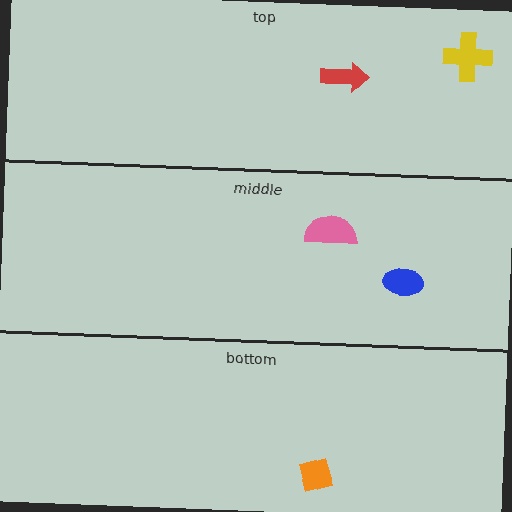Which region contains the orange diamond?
The bottom region.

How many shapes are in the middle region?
2.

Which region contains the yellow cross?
The top region.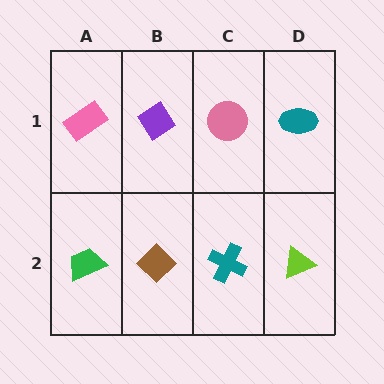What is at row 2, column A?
A green trapezoid.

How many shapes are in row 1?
4 shapes.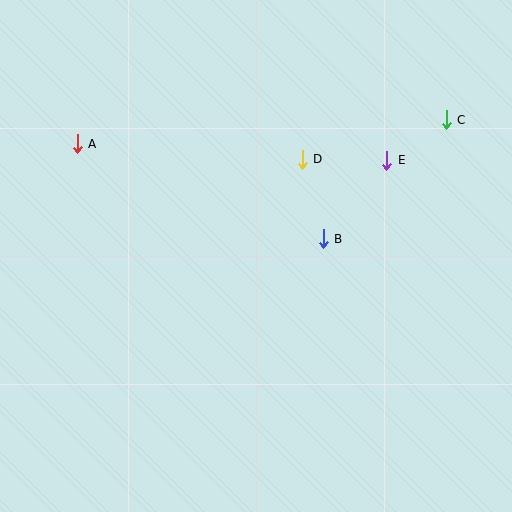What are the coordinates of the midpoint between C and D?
The midpoint between C and D is at (374, 139).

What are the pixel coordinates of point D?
Point D is at (302, 159).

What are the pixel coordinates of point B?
Point B is at (323, 239).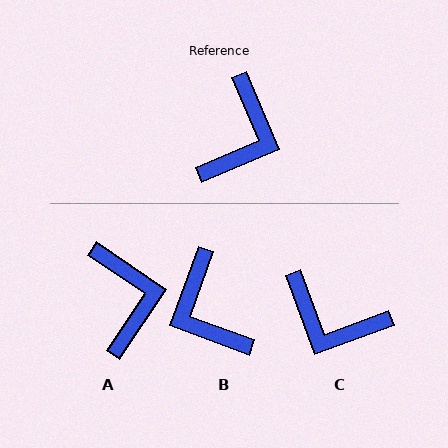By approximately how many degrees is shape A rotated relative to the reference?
Approximately 33 degrees counter-clockwise.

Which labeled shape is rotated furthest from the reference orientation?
B, about 133 degrees away.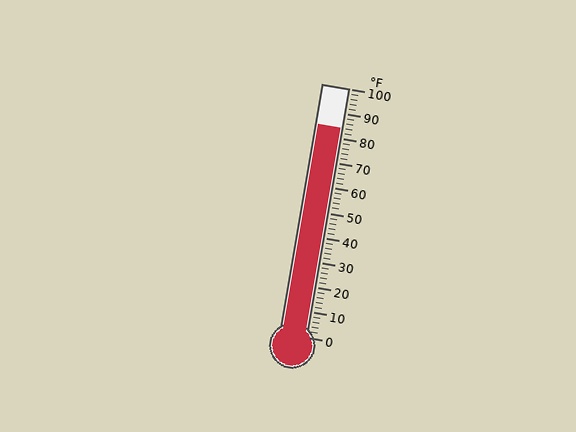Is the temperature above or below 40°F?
The temperature is above 40°F.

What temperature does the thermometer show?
The thermometer shows approximately 84°F.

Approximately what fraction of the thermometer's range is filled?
The thermometer is filled to approximately 85% of its range.